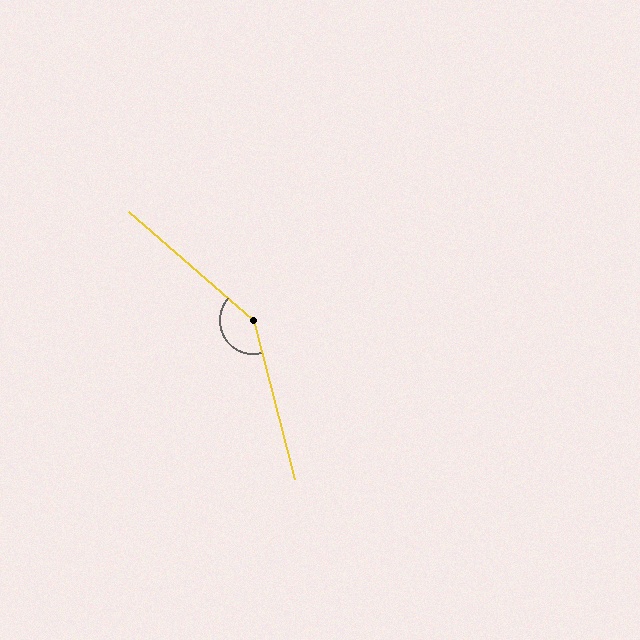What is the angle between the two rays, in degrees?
Approximately 146 degrees.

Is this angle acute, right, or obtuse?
It is obtuse.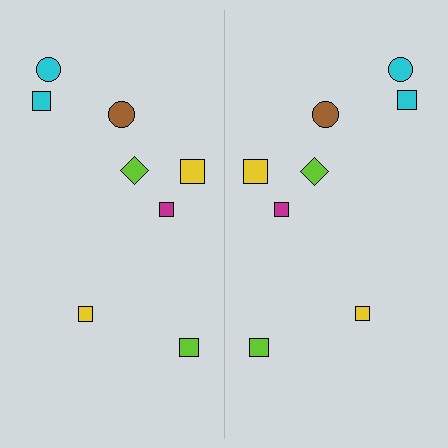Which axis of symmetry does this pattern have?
The pattern has a vertical axis of symmetry running through the center of the image.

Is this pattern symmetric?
Yes, this pattern has bilateral (reflection) symmetry.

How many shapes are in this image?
There are 16 shapes in this image.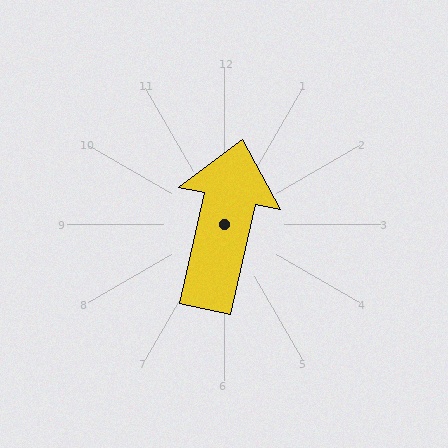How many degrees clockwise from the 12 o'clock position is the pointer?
Approximately 13 degrees.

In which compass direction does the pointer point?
North.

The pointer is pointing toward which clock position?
Roughly 12 o'clock.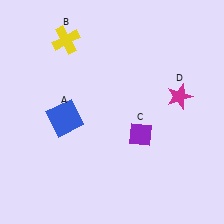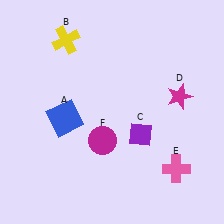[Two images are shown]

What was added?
A pink cross (E), a magenta circle (F) were added in Image 2.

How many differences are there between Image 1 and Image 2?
There are 2 differences between the two images.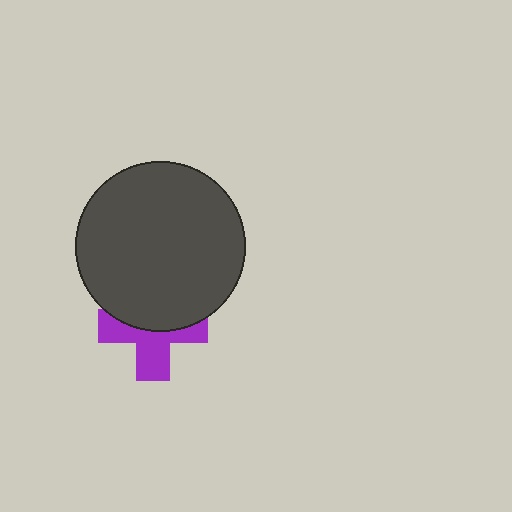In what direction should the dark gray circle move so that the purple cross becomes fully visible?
The dark gray circle should move up. That is the shortest direction to clear the overlap and leave the purple cross fully visible.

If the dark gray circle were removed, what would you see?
You would see the complete purple cross.